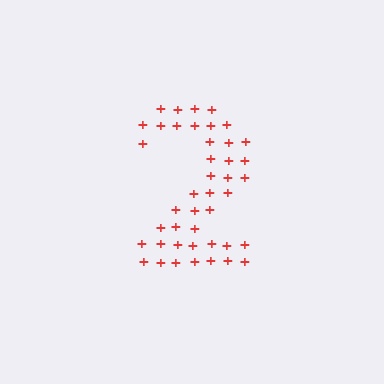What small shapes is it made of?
It is made of small plus signs.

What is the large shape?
The large shape is the digit 2.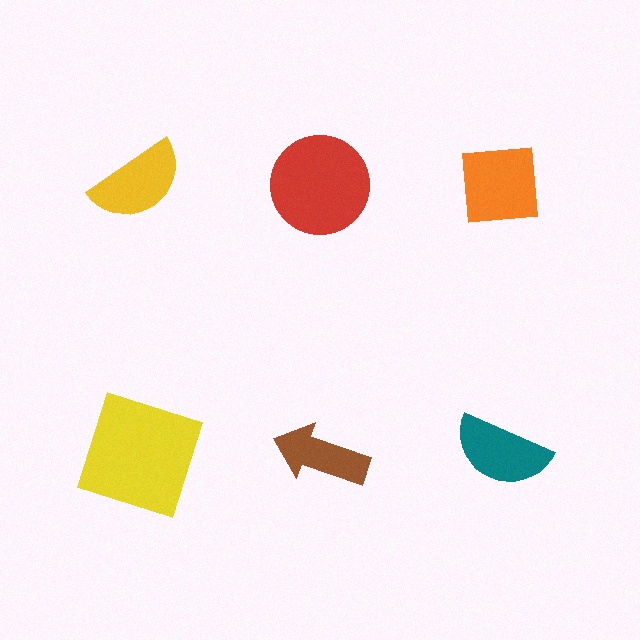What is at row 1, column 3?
An orange square.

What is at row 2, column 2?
A brown arrow.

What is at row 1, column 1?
A yellow semicircle.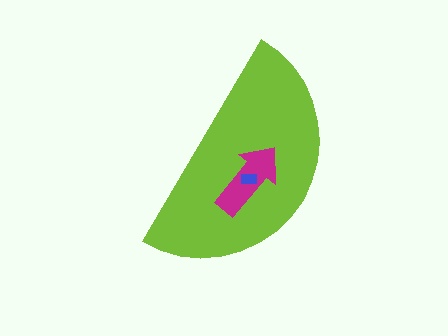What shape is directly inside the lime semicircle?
The magenta arrow.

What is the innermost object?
The blue rectangle.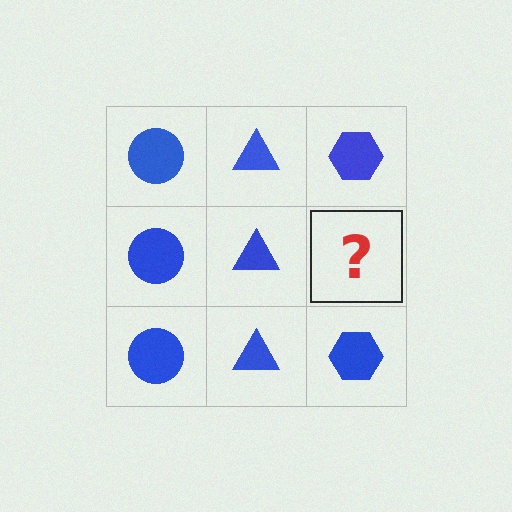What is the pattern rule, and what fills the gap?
The rule is that each column has a consistent shape. The gap should be filled with a blue hexagon.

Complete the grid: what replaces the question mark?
The question mark should be replaced with a blue hexagon.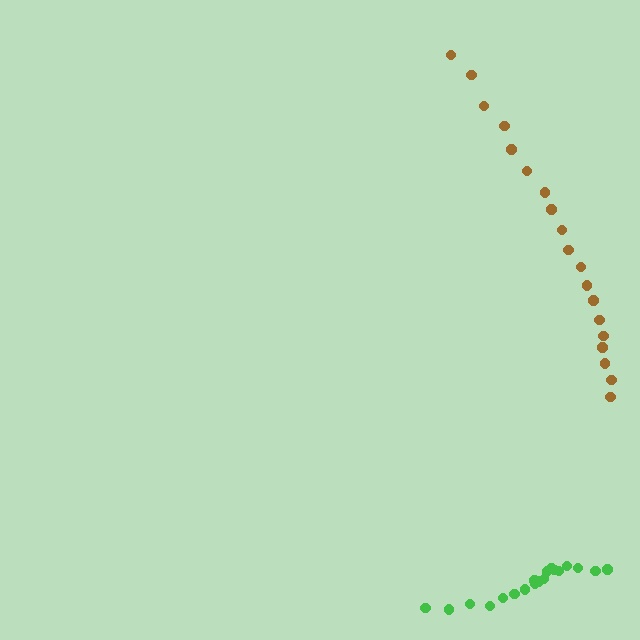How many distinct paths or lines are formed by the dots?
There are 2 distinct paths.